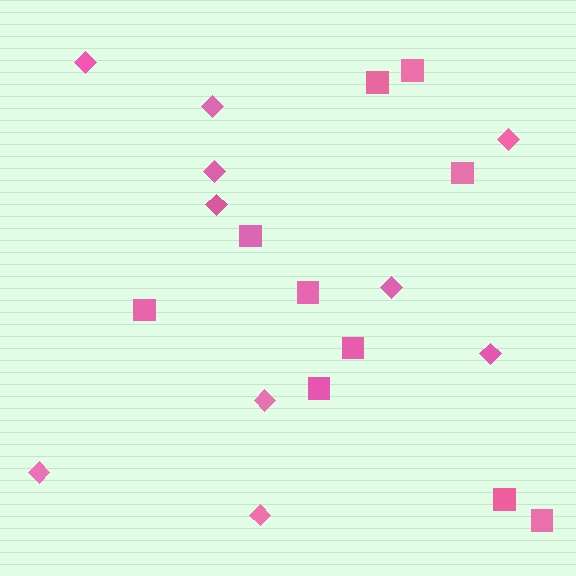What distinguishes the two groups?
There are 2 groups: one group of diamonds (10) and one group of squares (10).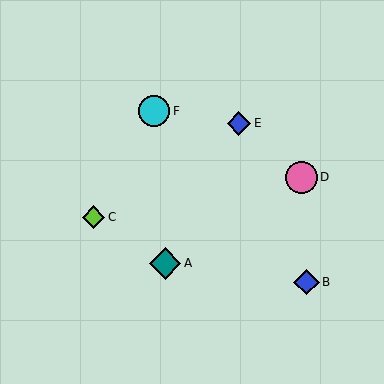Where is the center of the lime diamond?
The center of the lime diamond is at (94, 217).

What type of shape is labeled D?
Shape D is a pink circle.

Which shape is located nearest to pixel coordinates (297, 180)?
The pink circle (labeled D) at (302, 177) is nearest to that location.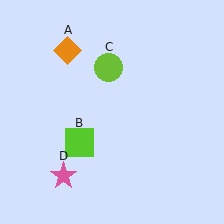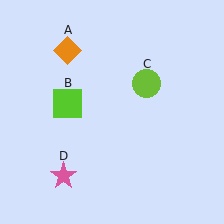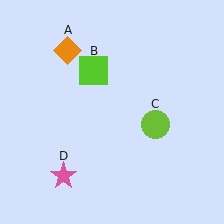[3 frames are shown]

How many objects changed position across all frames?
2 objects changed position: lime square (object B), lime circle (object C).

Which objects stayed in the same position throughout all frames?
Orange diamond (object A) and pink star (object D) remained stationary.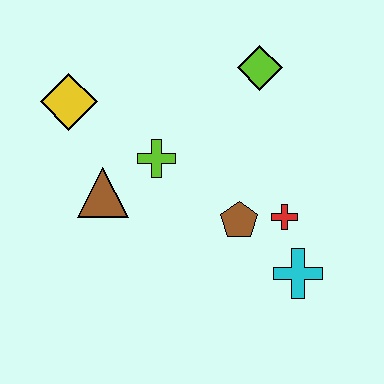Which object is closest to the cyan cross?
The red cross is closest to the cyan cross.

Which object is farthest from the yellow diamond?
The cyan cross is farthest from the yellow diamond.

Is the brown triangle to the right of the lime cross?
No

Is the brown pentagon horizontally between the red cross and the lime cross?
Yes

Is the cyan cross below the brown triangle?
Yes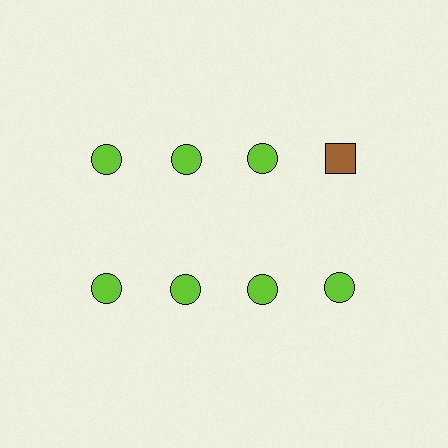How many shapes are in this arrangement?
There are 8 shapes arranged in a grid pattern.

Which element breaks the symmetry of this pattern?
The brown square in the top row, second from right column breaks the symmetry. All other shapes are lime circles.